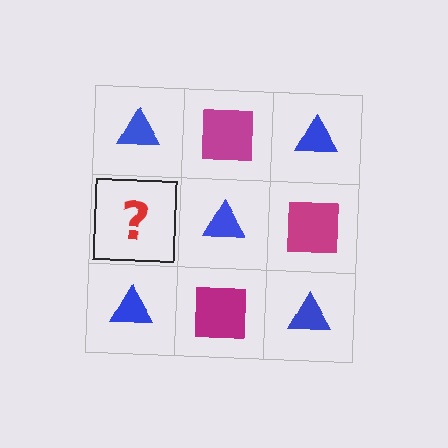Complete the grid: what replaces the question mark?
The question mark should be replaced with a magenta square.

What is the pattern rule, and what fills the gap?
The rule is that it alternates blue triangle and magenta square in a checkerboard pattern. The gap should be filled with a magenta square.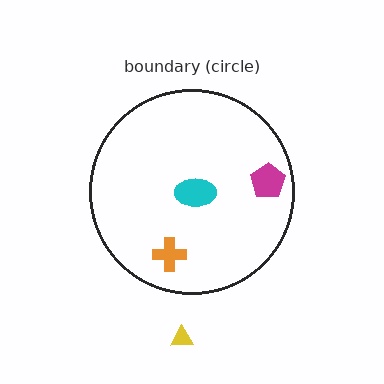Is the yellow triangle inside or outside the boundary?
Outside.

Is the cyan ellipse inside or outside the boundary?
Inside.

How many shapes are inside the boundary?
3 inside, 1 outside.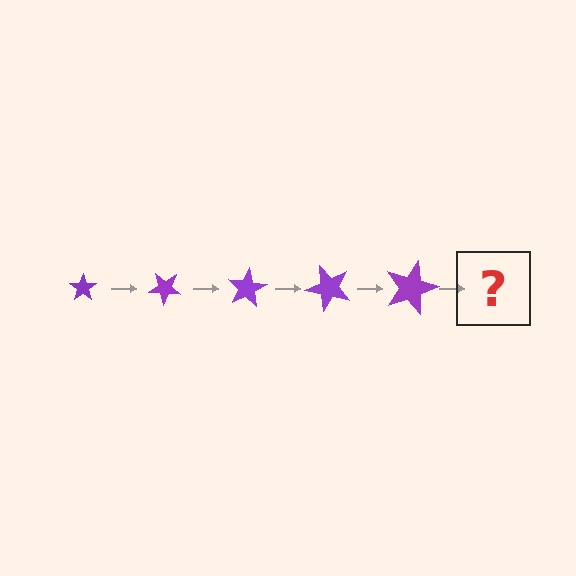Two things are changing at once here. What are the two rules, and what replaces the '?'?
The two rules are that the star grows larger each step and it rotates 40 degrees each step. The '?' should be a star, larger than the previous one and rotated 200 degrees from the start.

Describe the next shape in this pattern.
It should be a star, larger than the previous one and rotated 200 degrees from the start.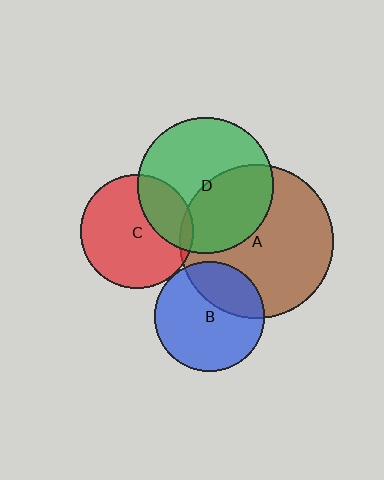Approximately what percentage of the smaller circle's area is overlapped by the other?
Approximately 30%.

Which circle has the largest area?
Circle A (brown).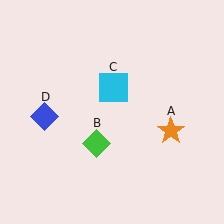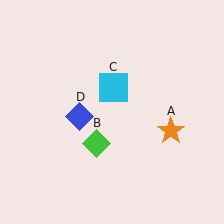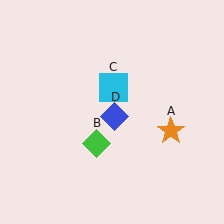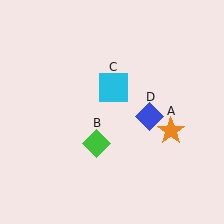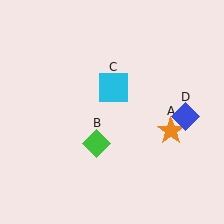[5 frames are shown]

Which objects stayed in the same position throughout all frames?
Orange star (object A) and green diamond (object B) and cyan square (object C) remained stationary.